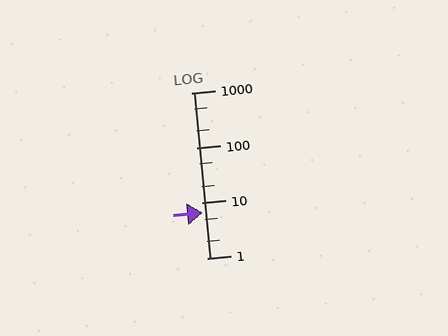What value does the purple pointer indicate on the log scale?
The pointer indicates approximately 6.7.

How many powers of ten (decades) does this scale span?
The scale spans 3 decades, from 1 to 1000.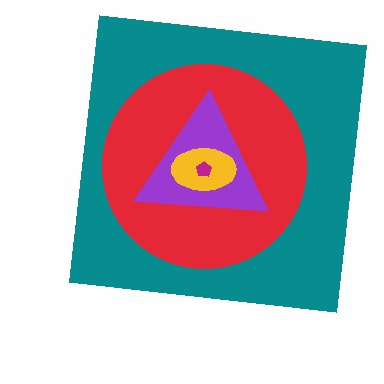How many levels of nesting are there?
5.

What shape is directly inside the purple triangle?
The yellow ellipse.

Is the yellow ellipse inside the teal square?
Yes.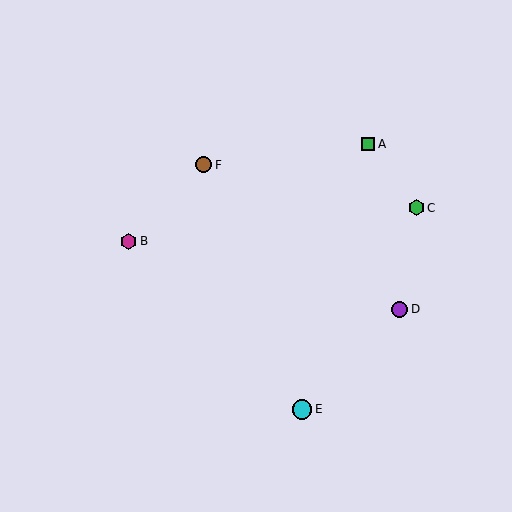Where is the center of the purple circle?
The center of the purple circle is at (400, 309).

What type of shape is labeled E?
Shape E is a cyan circle.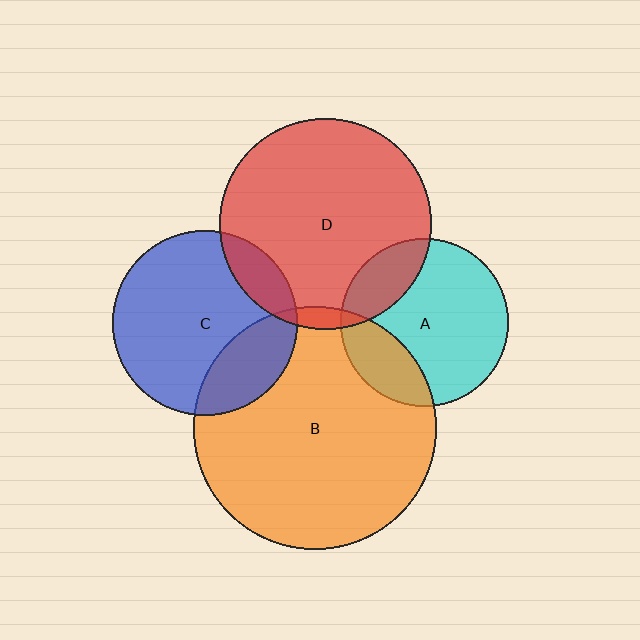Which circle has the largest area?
Circle B (orange).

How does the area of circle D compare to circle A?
Approximately 1.6 times.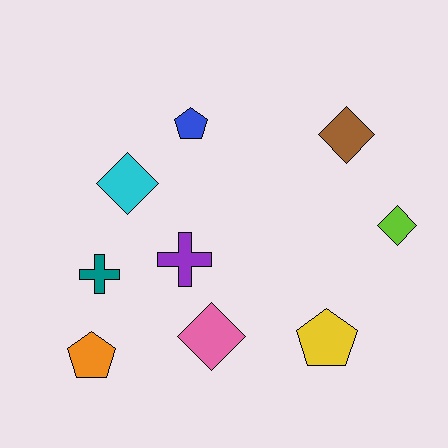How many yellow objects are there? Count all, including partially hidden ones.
There is 1 yellow object.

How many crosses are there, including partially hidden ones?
There are 2 crosses.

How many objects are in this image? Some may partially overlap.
There are 9 objects.